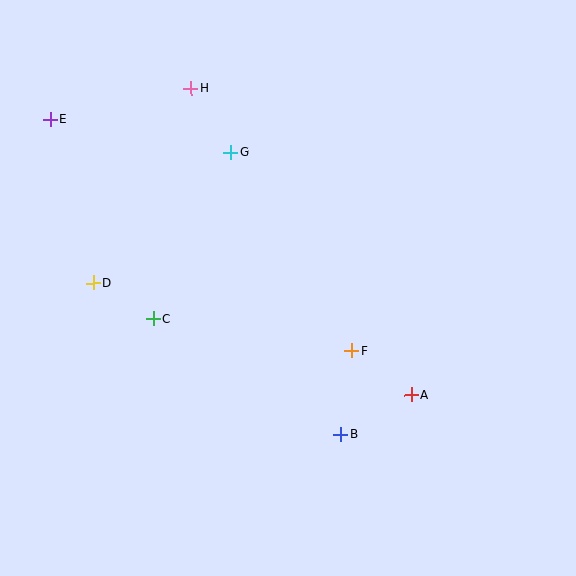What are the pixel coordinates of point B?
Point B is at (341, 435).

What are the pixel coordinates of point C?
Point C is at (154, 319).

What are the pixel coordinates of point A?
Point A is at (411, 395).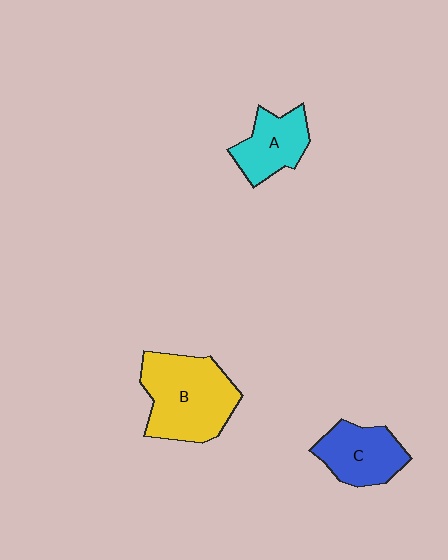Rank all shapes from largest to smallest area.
From largest to smallest: B (yellow), C (blue), A (cyan).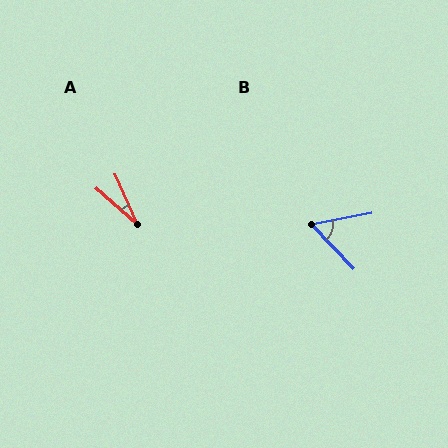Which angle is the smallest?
A, at approximately 24 degrees.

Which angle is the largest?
B, at approximately 57 degrees.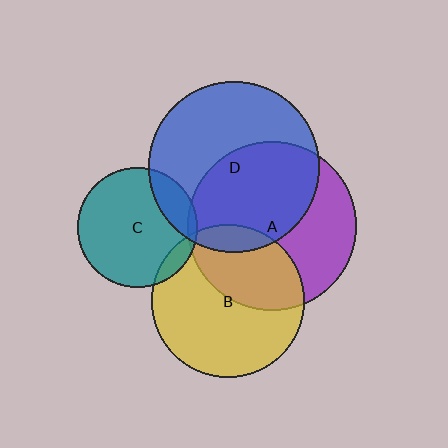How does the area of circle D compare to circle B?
Approximately 1.2 times.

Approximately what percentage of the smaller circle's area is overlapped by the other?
Approximately 10%.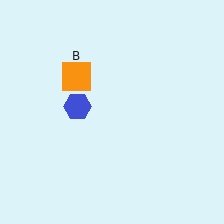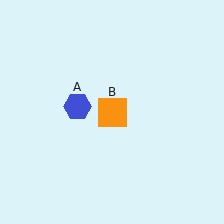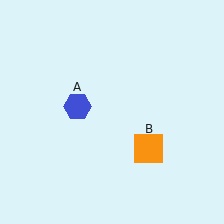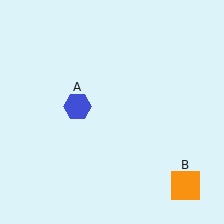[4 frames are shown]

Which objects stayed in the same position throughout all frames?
Blue hexagon (object A) remained stationary.